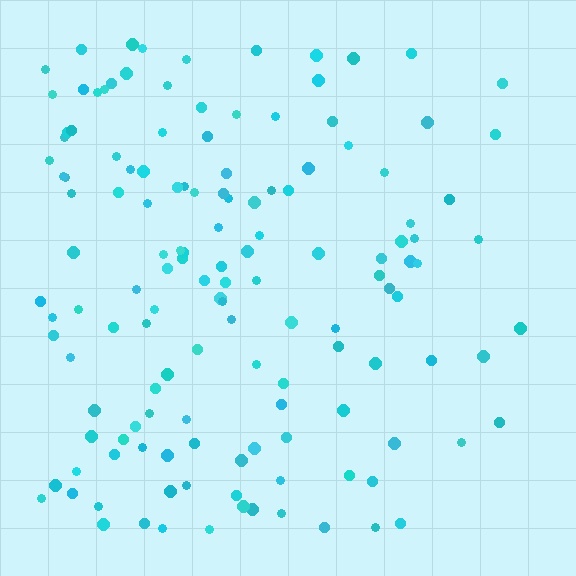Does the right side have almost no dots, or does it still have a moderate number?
Still a moderate number, just noticeably fewer than the left.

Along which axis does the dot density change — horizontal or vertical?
Horizontal.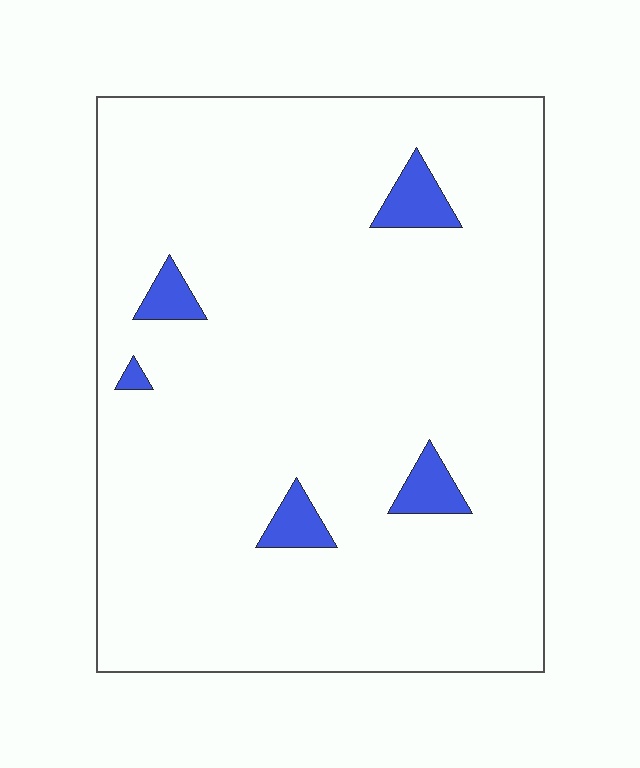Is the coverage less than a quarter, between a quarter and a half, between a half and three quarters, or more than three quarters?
Less than a quarter.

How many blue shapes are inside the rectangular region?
5.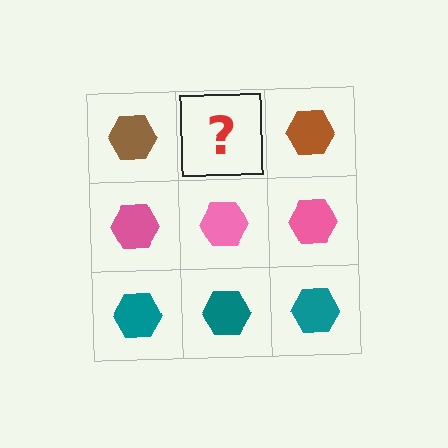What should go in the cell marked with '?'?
The missing cell should contain a brown hexagon.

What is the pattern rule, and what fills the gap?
The rule is that each row has a consistent color. The gap should be filled with a brown hexagon.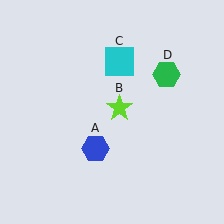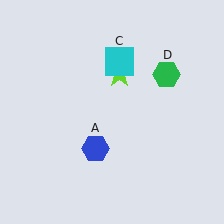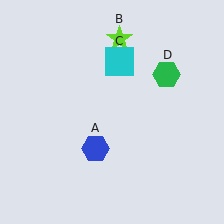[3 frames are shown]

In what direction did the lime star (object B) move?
The lime star (object B) moved up.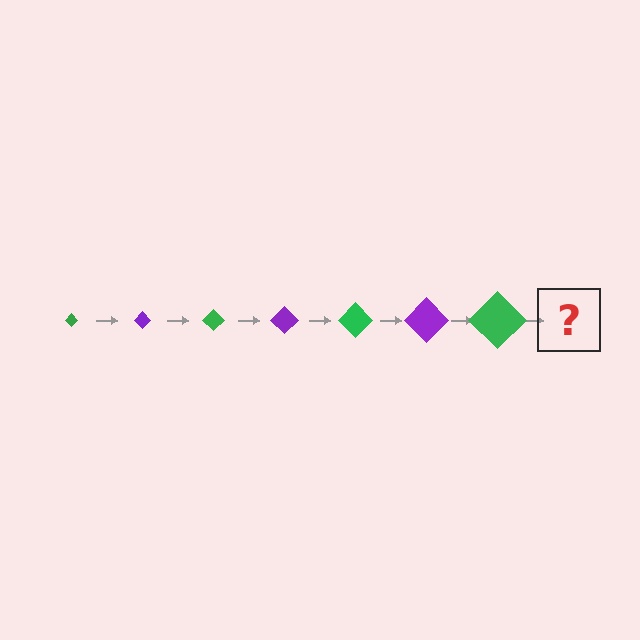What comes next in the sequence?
The next element should be a purple diamond, larger than the previous one.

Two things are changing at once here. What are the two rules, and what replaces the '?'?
The two rules are that the diamond grows larger each step and the color cycles through green and purple. The '?' should be a purple diamond, larger than the previous one.